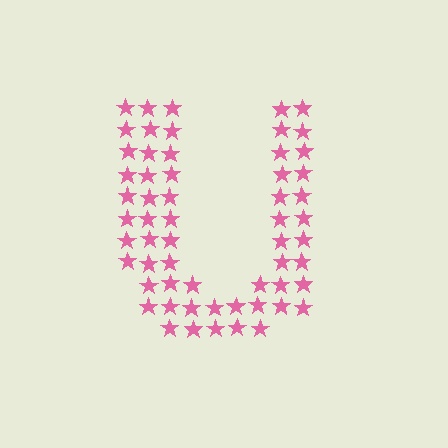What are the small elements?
The small elements are stars.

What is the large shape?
The large shape is the letter U.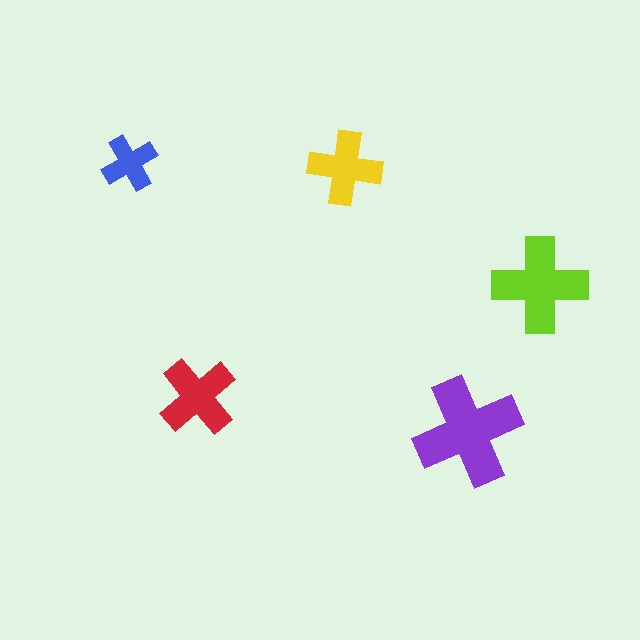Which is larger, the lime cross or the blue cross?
The lime one.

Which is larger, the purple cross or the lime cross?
The purple one.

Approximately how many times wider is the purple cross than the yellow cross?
About 1.5 times wider.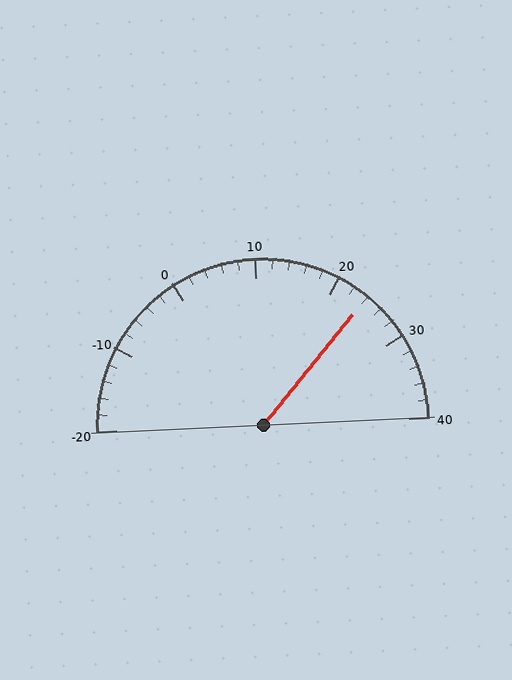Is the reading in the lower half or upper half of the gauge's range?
The reading is in the upper half of the range (-20 to 40).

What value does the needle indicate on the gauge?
The needle indicates approximately 24.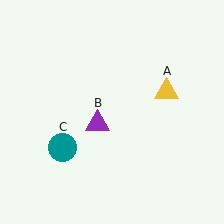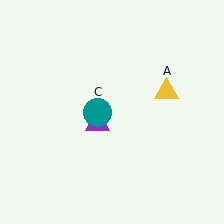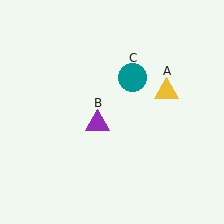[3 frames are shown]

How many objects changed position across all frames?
1 object changed position: teal circle (object C).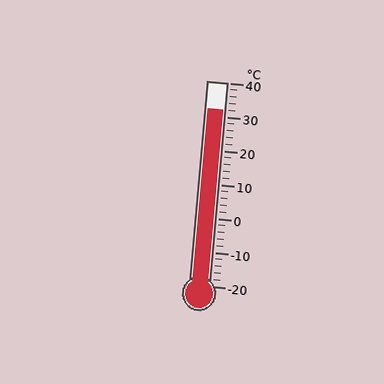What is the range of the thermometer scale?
The thermometer scale ranges from -20°C to 40°C.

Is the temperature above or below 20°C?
The temperature is above 20°C.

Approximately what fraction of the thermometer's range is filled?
The thermometer is filled to approximately 85% of its range.